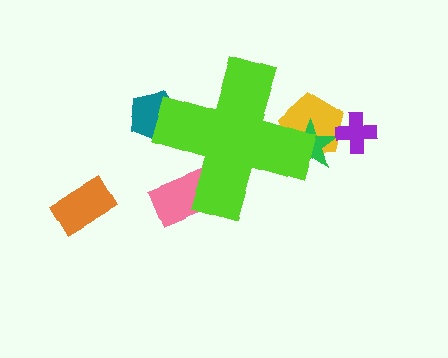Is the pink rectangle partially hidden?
Yes, the pink rectangle is partially hidden behind the lime cross.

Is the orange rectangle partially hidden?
No, the orange rectangle is fully visible.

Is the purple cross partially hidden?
No, the purple cross is fully visible.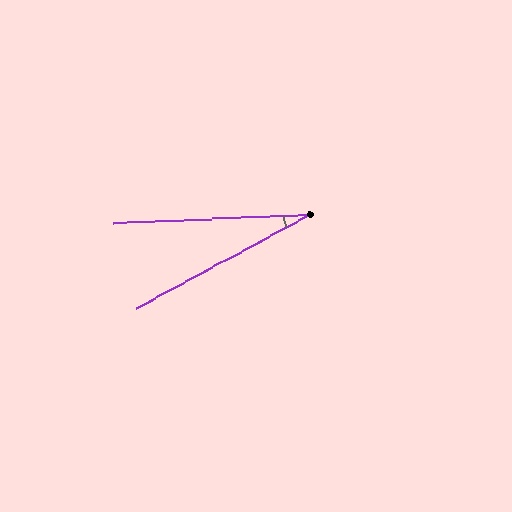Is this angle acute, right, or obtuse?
It is acute.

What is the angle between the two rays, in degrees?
Approximately 26 degrees.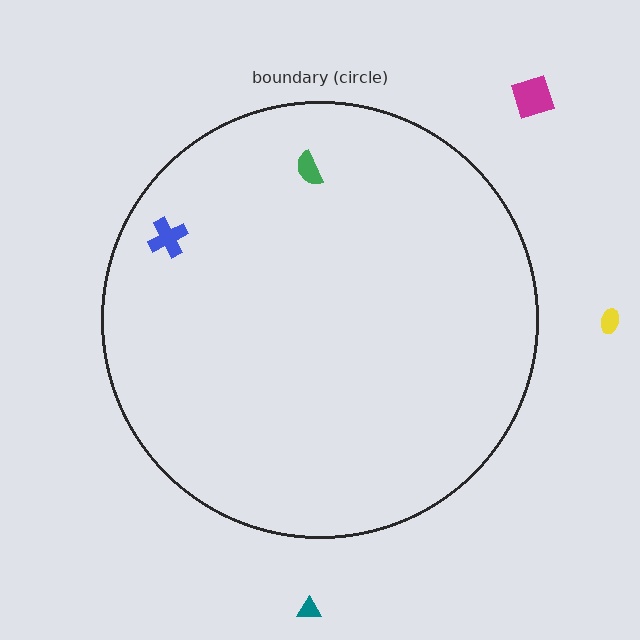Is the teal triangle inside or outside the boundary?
Outside.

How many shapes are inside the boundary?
2 inside, 3 outside.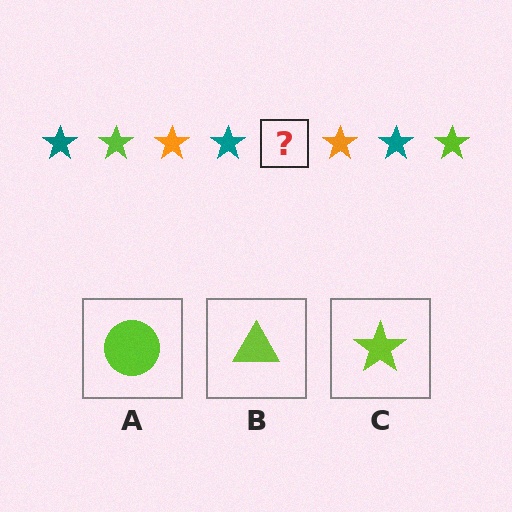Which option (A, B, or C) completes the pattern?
C.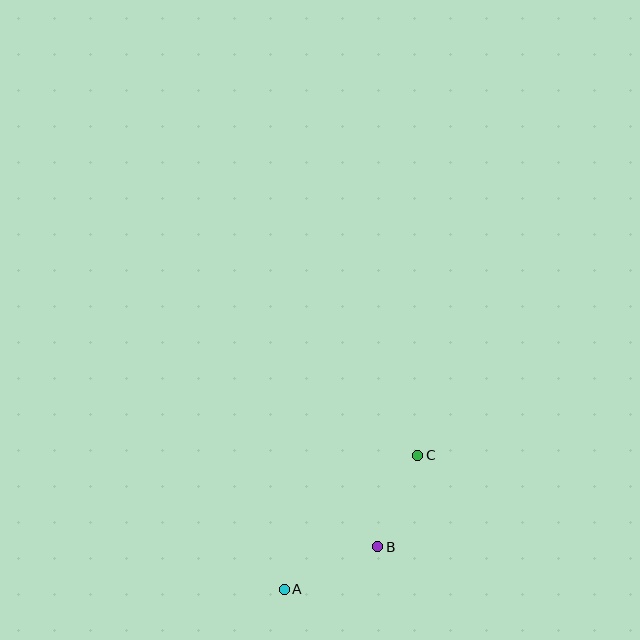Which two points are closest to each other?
Points B and C are closest to each other.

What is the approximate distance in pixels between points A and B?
The distance between A and B is approximately 103 pixels.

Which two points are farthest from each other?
Points A and C are farthest from each other.